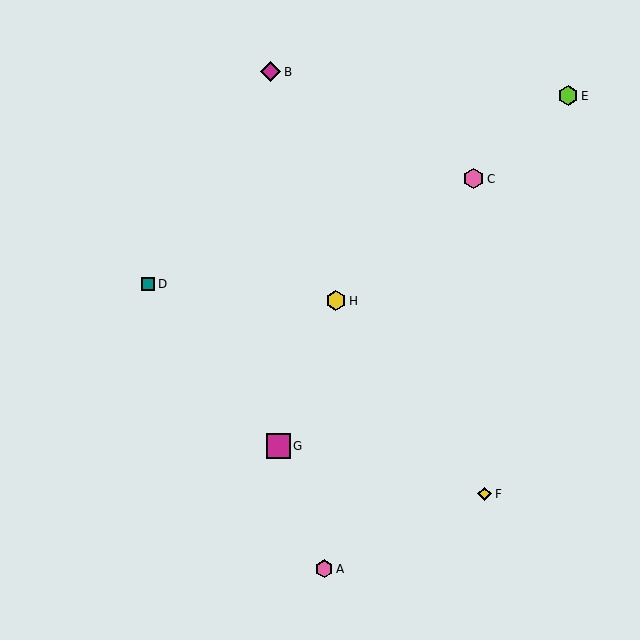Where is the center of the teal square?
The center of the teal square is at (148, 284).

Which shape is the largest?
The magenta square (labeled G) is the largest.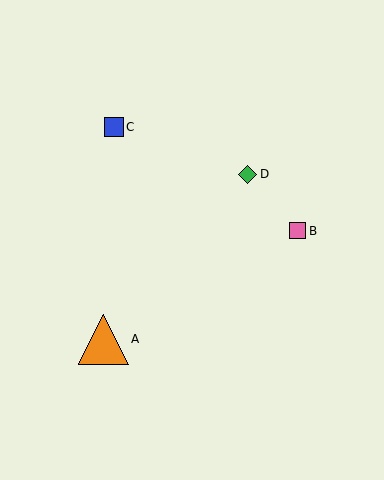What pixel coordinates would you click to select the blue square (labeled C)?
Click at (114, 127) to select the blue square C.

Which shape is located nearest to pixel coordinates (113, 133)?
The blue square (labeled C) at (114, 127) is nearest to that location.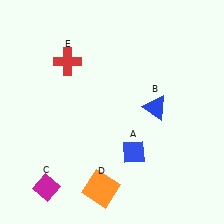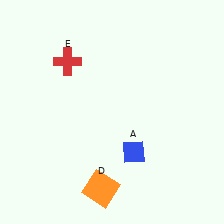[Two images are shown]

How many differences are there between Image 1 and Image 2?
There are 2 differences between the two images.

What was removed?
The blue triangle (B), the magenta diamond (C) were removed in Image 2.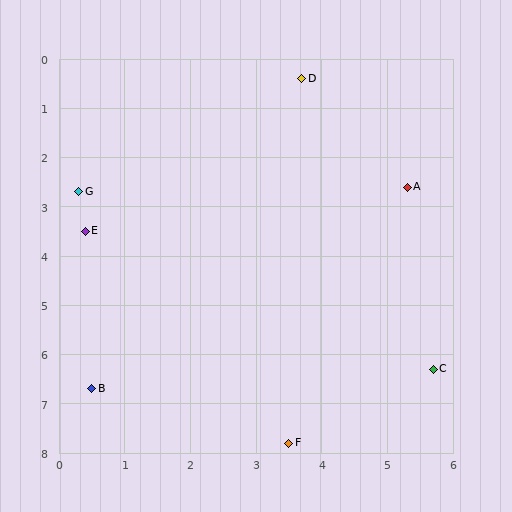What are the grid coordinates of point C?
Point C is at approximately (5.7, 6.3).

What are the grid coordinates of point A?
Point A is at approximately (5.3, 2.6).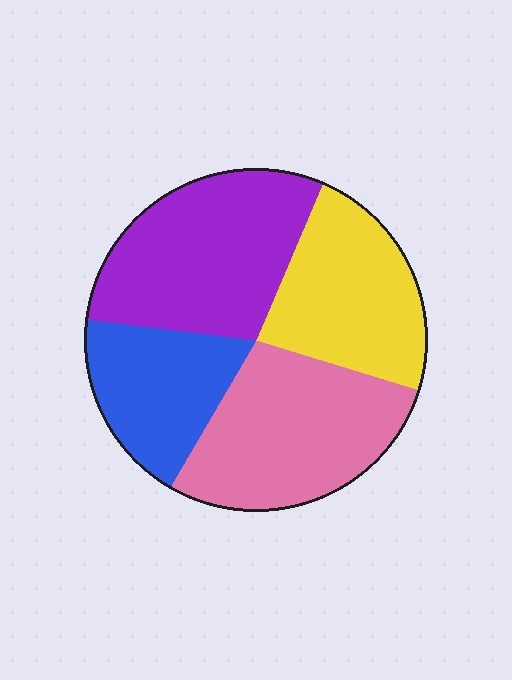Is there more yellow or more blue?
Yellow.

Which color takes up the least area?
Blue, at roughly 20%.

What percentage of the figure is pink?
Pink covers about 30% of the figure.